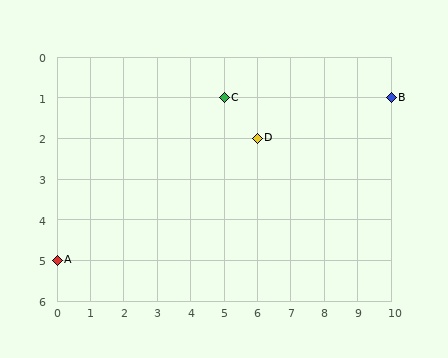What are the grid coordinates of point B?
Point B is at grid coordinates (10, 1).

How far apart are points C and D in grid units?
Points C and D are 1 column and 1 row apart (about 1.4 grid units diagonally).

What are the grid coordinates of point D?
Point D is at grid coordinates (6, 2).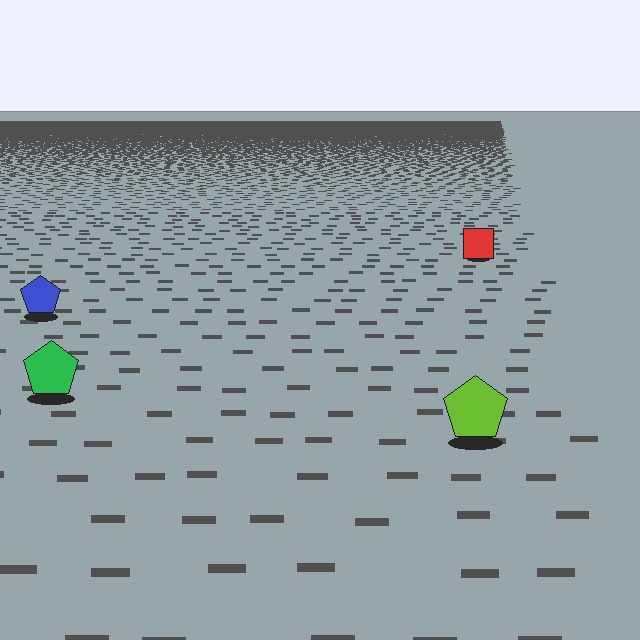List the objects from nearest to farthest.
From nearest to farthest: the lime pentagon, the green pentagon, the blue pentagon, the red square.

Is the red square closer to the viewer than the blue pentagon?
No. The blue pentagon is closer — you can tell from the texture gradient: the ground texture is coarser near it.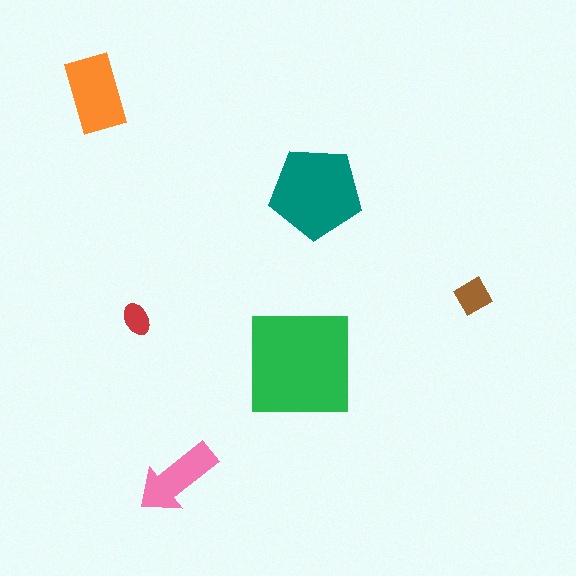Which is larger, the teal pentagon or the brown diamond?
The teal pentagon.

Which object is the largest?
The green square.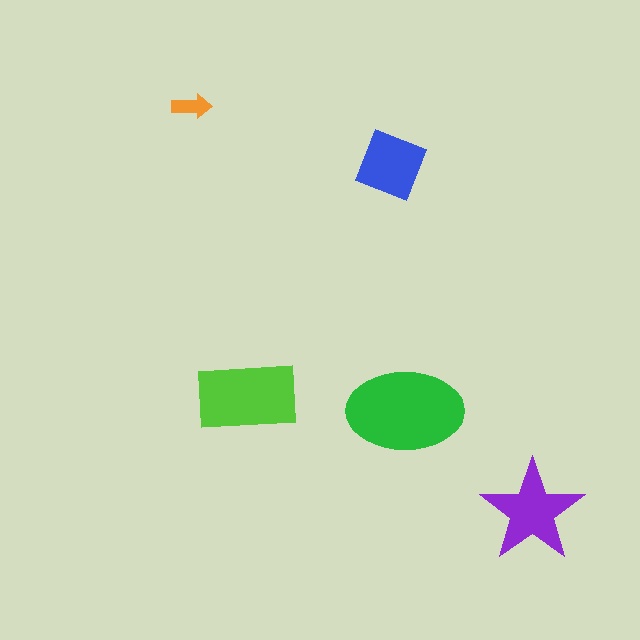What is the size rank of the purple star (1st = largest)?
3rd.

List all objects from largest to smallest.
The green ellipse, the lime rectangle, the purple star, the blue diamond, the orange arrow.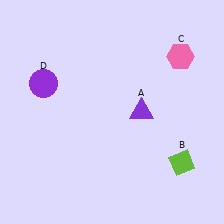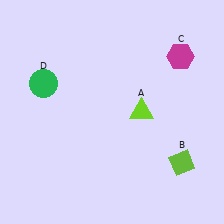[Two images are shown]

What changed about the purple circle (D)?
In Image 1, D is purple. In Image 2, it changed to green.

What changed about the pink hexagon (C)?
In Image 1, C is pink. In Image 2, it changed to magenta.